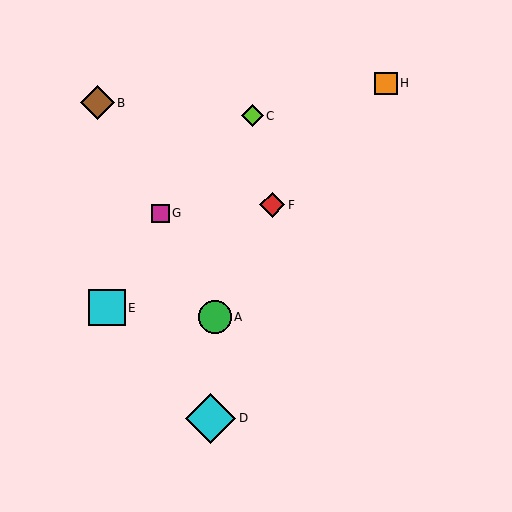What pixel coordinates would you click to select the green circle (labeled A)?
Click at (215, 317) to select the green circle A.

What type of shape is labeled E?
Shape E is a cyan square.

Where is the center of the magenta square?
The center of the magenta square is at (160, 213).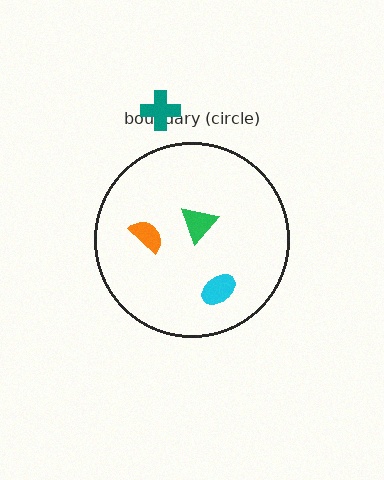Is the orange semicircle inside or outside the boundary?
Inside.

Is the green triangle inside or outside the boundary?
Inside.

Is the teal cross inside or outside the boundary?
Outside.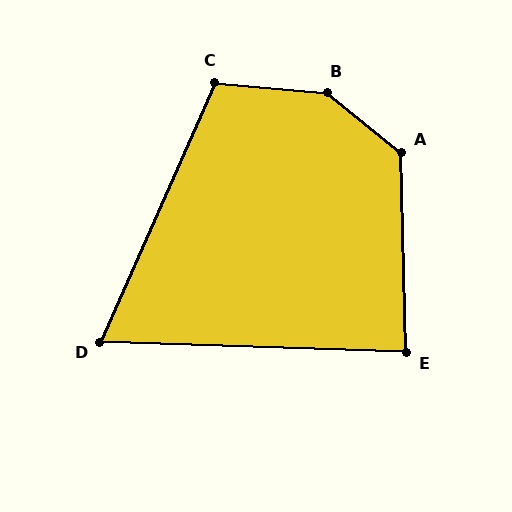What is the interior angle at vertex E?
Approximately 87 degrees (approximately right).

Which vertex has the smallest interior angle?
D, at approximately 68 degrees.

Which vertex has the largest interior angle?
B, at approximately 146 degrees.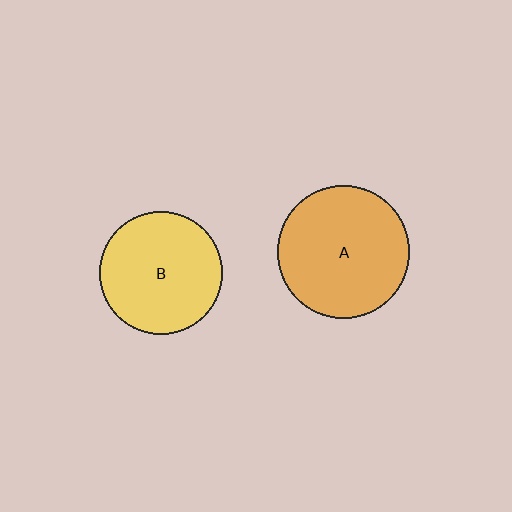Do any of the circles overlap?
No, none of the circles overlap.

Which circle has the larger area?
Circle A (orange).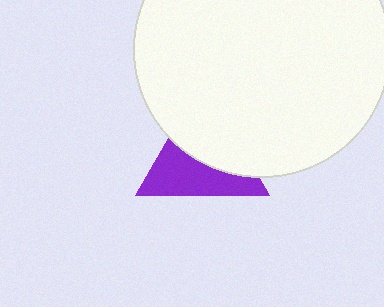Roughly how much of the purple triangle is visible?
About half of it is visible (roughly 48%).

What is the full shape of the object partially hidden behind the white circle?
The partially hidden object is a purple triangle.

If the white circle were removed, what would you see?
You would see the complete purple triangle.